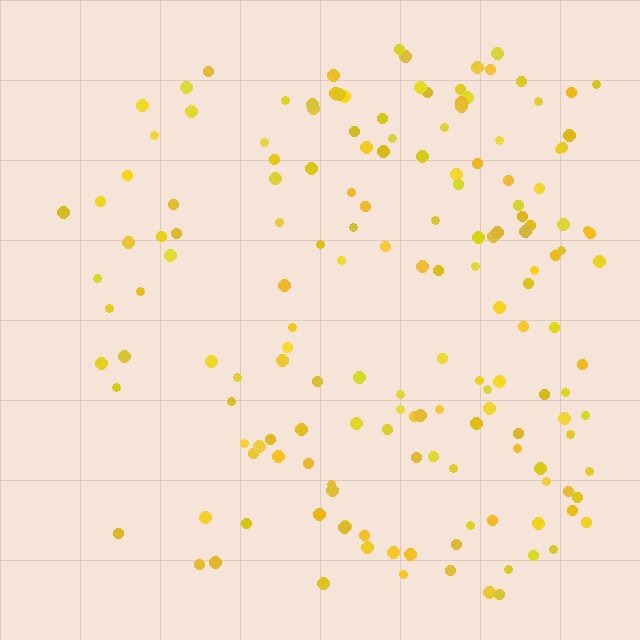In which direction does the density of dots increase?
From left to right, with the right side densest.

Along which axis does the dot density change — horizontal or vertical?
Horizontal.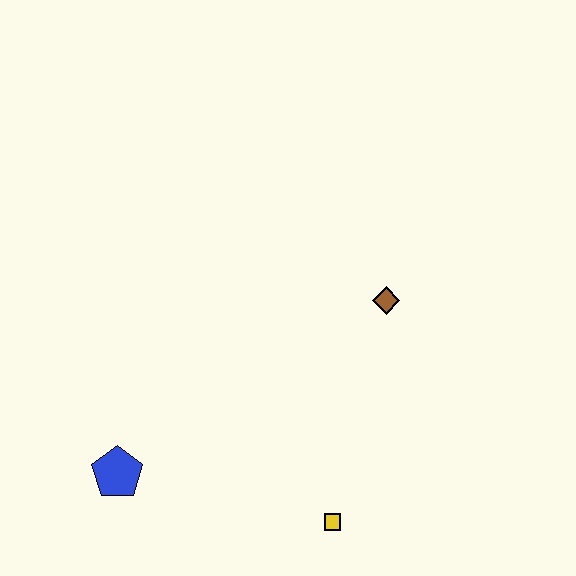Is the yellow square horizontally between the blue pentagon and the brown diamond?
Yes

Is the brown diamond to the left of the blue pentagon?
No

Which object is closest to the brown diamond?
The yellow square is closest to the brown diamond.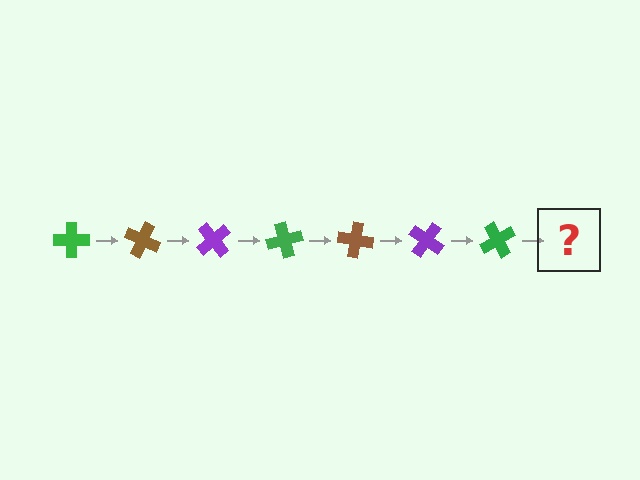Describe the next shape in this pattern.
It should be a brown cross, rotated 175 degrees from the start.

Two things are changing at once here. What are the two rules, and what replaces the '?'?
The two rules are that it rotates 25 degrees each step and the color cycles through green, brown, and purple. The '?' should be a brown cross, rotated 175 degrees from the start.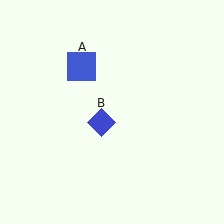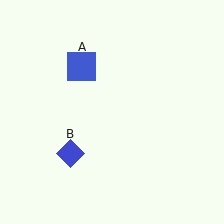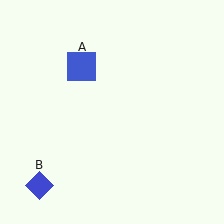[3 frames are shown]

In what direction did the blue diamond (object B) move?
The blue diamond (object B) moved down and to the left.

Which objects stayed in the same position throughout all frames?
Blue square (object A) remained stationary.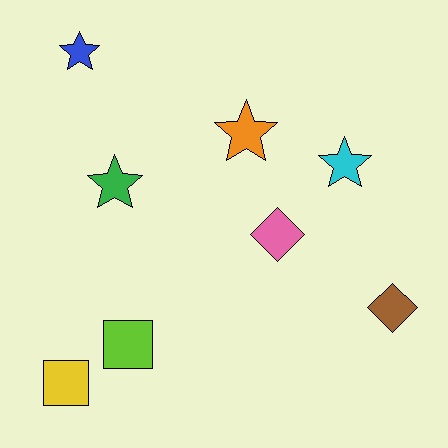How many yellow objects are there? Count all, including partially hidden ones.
There is 1 yellow object.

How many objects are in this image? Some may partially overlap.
There are 8 objects.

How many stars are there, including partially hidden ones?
There are 4 stars.